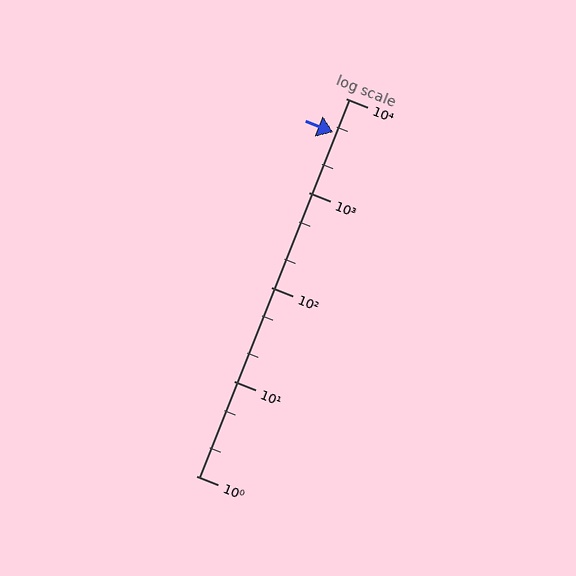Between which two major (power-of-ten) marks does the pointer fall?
The pointer is between 1000 and 10000.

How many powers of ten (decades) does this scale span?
The scale spans 4 decades, from 1 to 10000.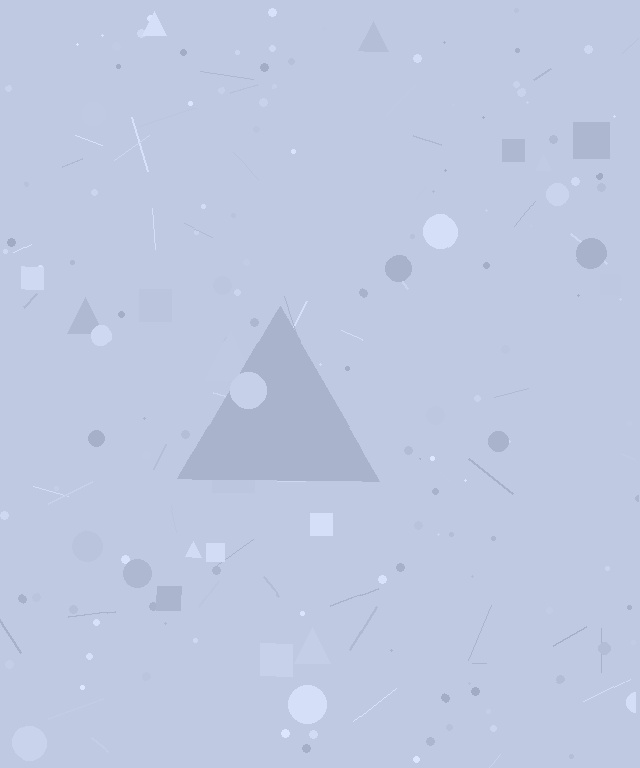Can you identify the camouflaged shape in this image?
The camouflaged shape is a triangle.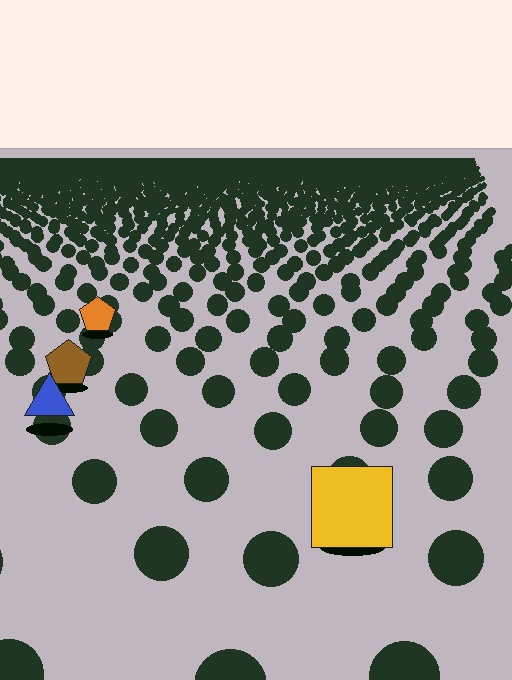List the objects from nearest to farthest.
From nearest to farthest: the yellow square, the blue triangle, the brown pentagon, the orange pentagon.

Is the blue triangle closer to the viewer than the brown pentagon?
Yes. The blue triangle is closer — you can tell from the texture gradient: the ground texture is coarser near it.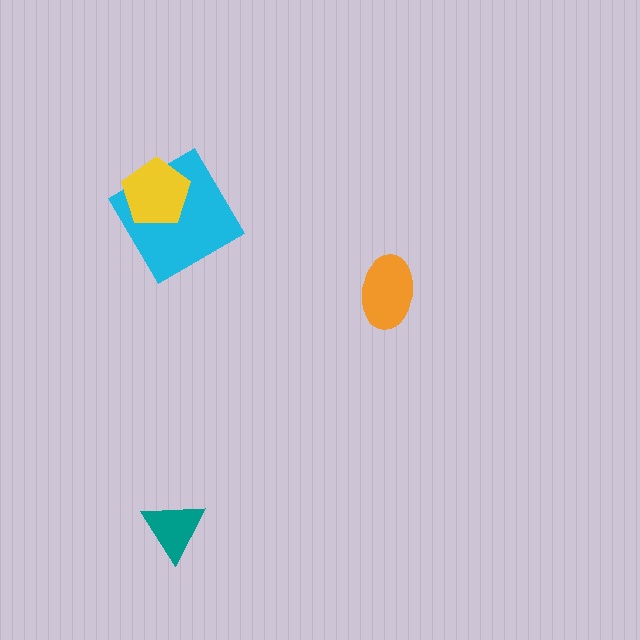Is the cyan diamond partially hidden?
Yes, it is partially covered by another shape.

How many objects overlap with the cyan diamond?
1 object overlaps with the cyan diamond.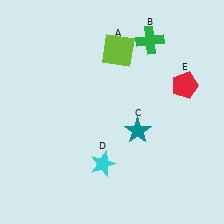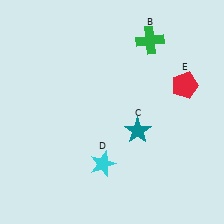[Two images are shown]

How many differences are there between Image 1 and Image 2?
There is 1 difference between the two images.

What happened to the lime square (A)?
The lime square (A) was removed in Image 2. It was in the top-right area of Image 1.